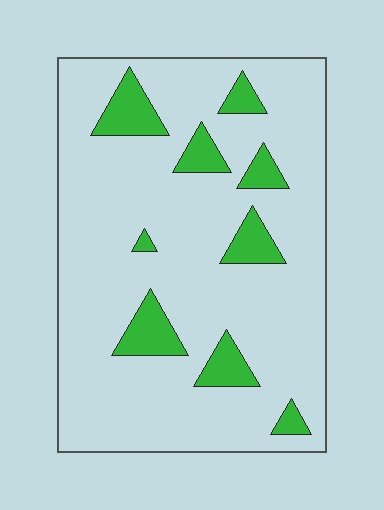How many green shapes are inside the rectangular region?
9.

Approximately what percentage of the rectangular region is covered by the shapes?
Approximately 15%.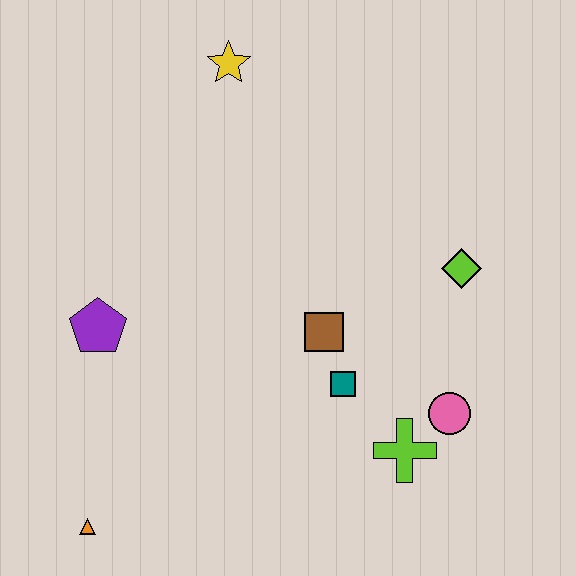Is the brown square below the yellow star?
Yes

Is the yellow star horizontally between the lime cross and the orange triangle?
Yes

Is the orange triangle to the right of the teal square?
No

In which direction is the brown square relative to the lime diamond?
The brown square is to the left of the lime diamond.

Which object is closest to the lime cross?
The pink circle is closest to the lime cross.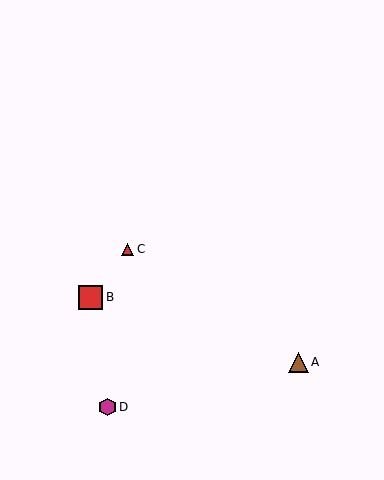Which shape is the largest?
The red square (labeled B) is the largest.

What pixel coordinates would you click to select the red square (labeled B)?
Click at (91, 297) to select the red square B.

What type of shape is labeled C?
Shape C is a red triangle.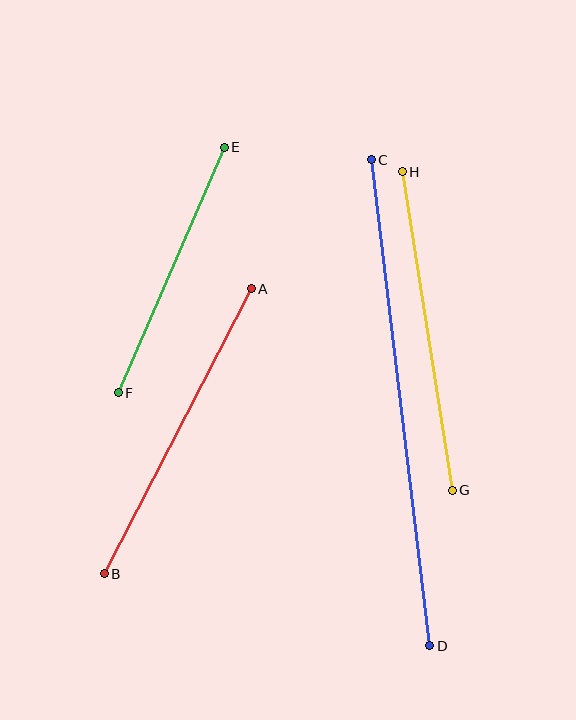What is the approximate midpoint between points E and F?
The midpoint is at approximately (171, 270) pixels.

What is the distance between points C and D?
The distance is approximately 490 pixels.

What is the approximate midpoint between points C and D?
The midpoint is at approximately (400, 403) pixels.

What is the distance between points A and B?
The distance is approximately 320 pixels.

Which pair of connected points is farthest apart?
Points C and D are farthest apart.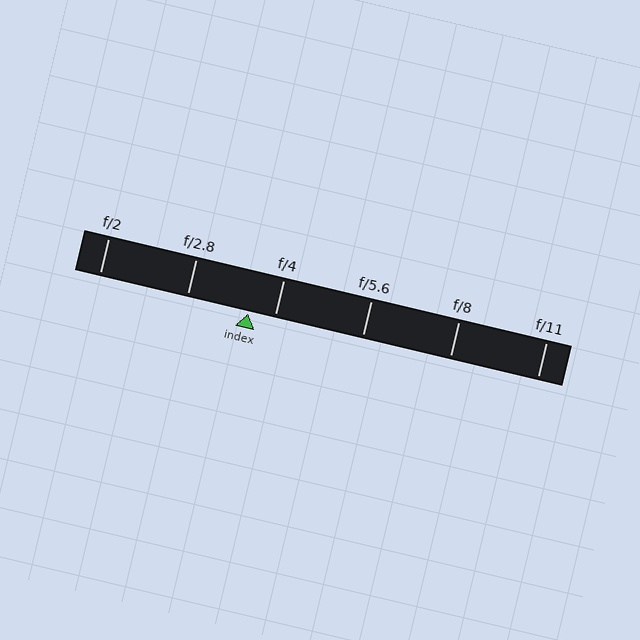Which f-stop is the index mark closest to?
The index mark is closest to f/4.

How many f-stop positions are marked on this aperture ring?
There are 6 f-stop positions marked.